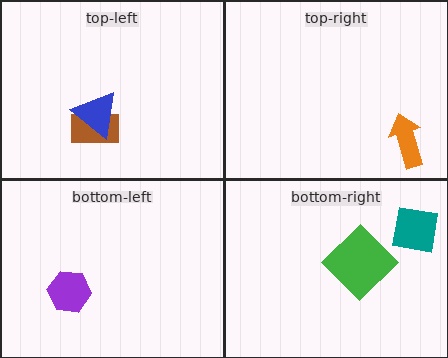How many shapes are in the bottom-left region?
1.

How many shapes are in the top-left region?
2.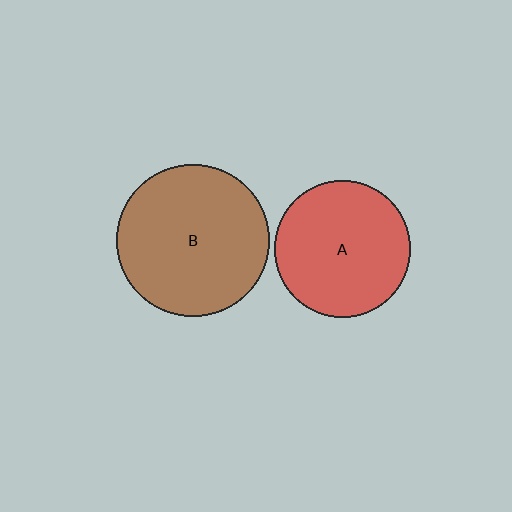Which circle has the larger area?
Circle B (brown).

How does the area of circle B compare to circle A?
Approximately 1.2 times.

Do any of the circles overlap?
No, none of the circles overlap.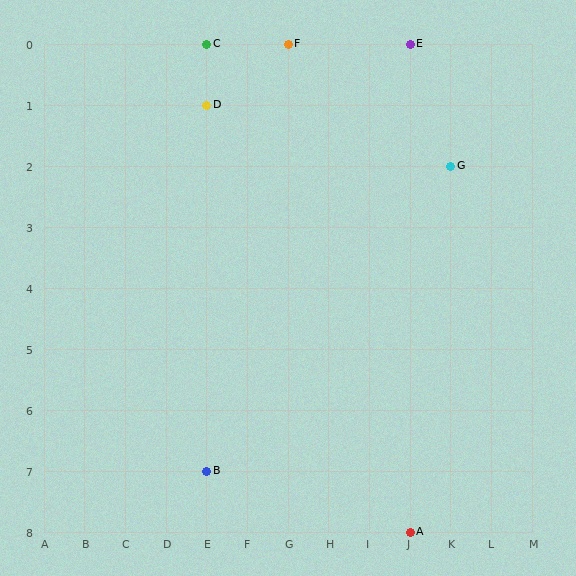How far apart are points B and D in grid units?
Points B and D are 6 rows apart.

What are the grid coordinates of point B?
Point B is at grid coordinates (E, 7).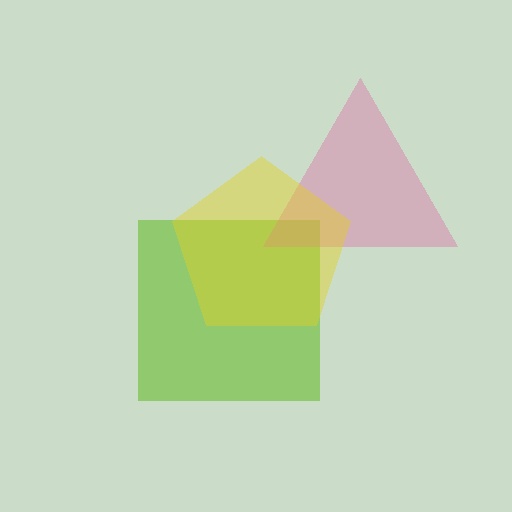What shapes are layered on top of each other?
The layered shapes are: a lime square, a pink triangle, a yellow pentagon.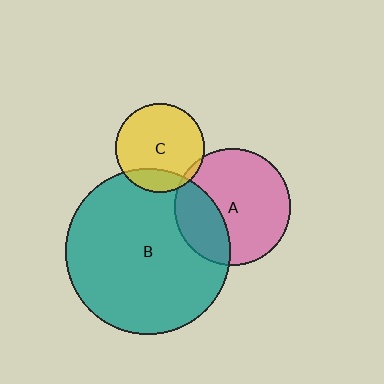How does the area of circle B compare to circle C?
Approximately 3.5 times.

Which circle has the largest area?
Circle B (teal).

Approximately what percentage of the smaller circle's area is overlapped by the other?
Approximately 5%.